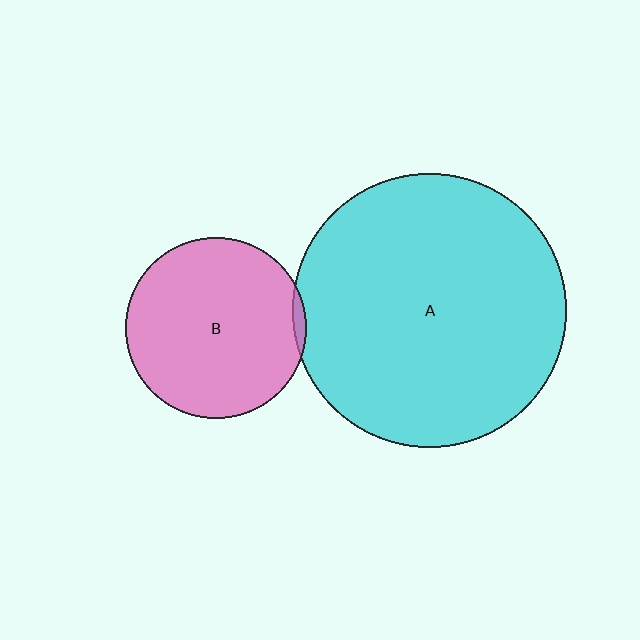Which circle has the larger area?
Circle A (cyan).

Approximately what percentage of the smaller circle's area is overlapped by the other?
Approximately 5%.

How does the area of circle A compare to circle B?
Approximately 2.3 times.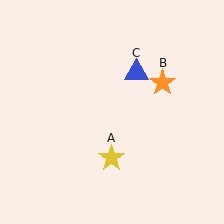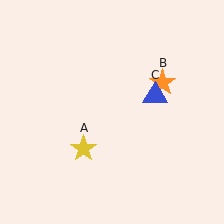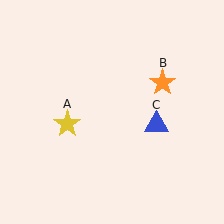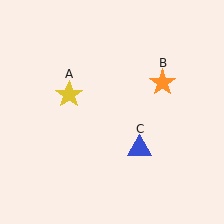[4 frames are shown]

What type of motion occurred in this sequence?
The yellow star (object A), blue triangle (object C) rotated clockwise around the center of the scene.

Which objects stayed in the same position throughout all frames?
Orange star (object B) remained stationary.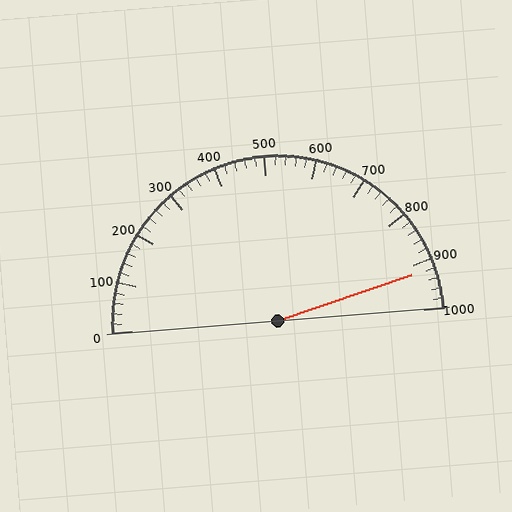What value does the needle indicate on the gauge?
The needle indicates approximately 920.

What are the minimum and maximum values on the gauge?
The gauge ranges from 0 to 1000.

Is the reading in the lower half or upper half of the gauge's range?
The reading is in the upper half of the range (0 to 1000).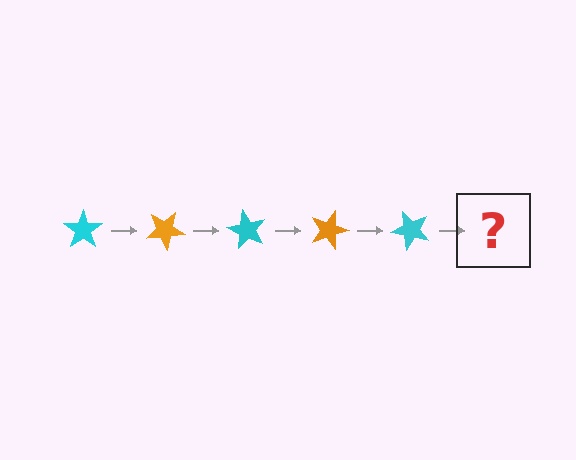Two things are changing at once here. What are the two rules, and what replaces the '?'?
The two rules are that it rotates 30 degrees each step and the color cycles through cyan and orange. The '?' should be an orange star, rotated 150 degrees from the start.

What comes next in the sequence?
The next element should be an orange star, rotated 150 degrees from the start.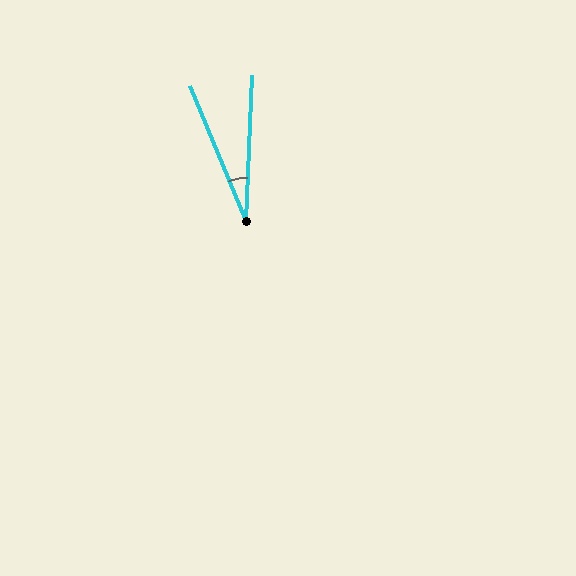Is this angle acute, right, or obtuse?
It is acute.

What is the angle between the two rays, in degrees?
Approximately 25 degrees.